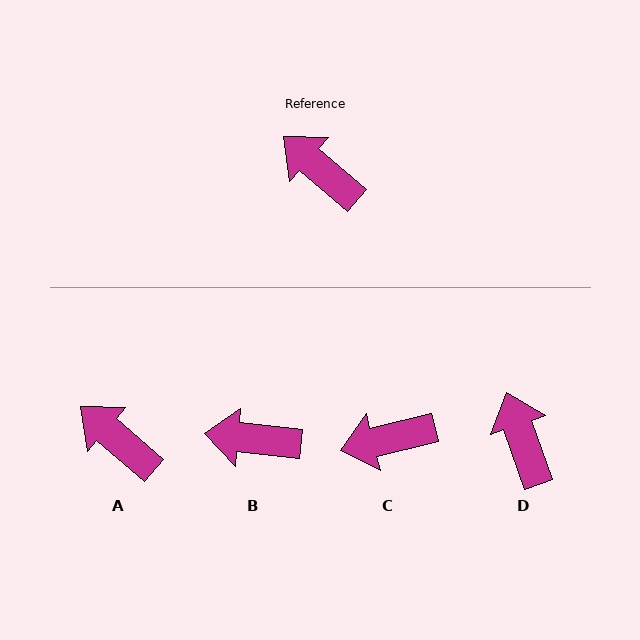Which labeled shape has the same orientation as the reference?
A.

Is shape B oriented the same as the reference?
No, it is off by about 35 degrees.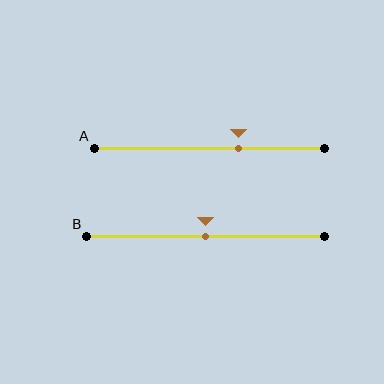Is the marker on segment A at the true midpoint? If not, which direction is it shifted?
No, the marker on segment A is shifted to the right by about 13% of the segment length.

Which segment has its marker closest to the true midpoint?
Segment B has its marker closest to the true midpoint.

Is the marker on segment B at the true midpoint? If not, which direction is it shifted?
Yes, the marker on segment B is at the true midpoint.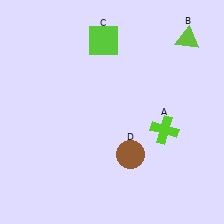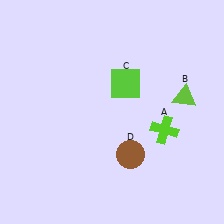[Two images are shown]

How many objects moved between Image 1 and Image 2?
2 objects moved between the two images.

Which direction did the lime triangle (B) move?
The lime triangle (B) moved down.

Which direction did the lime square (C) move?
The lime square (C) moved down.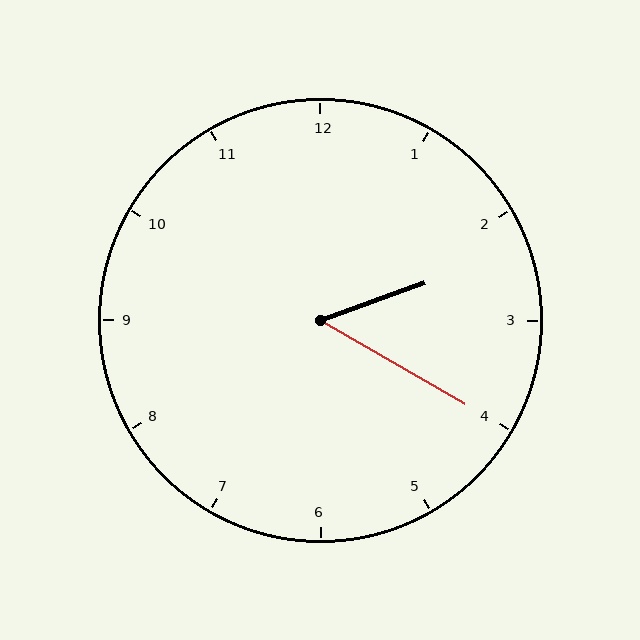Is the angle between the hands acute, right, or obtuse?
It is acute.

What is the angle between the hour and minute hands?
Approximately 50 degrees.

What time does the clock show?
2:20.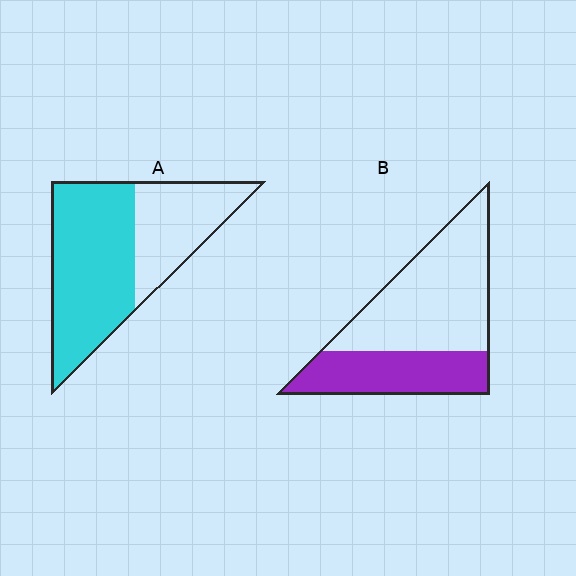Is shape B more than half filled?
No.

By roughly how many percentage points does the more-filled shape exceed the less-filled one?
By roughly 25 percentage points (A over B).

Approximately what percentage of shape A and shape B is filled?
A is approximately 65% and B is approximately 35%.